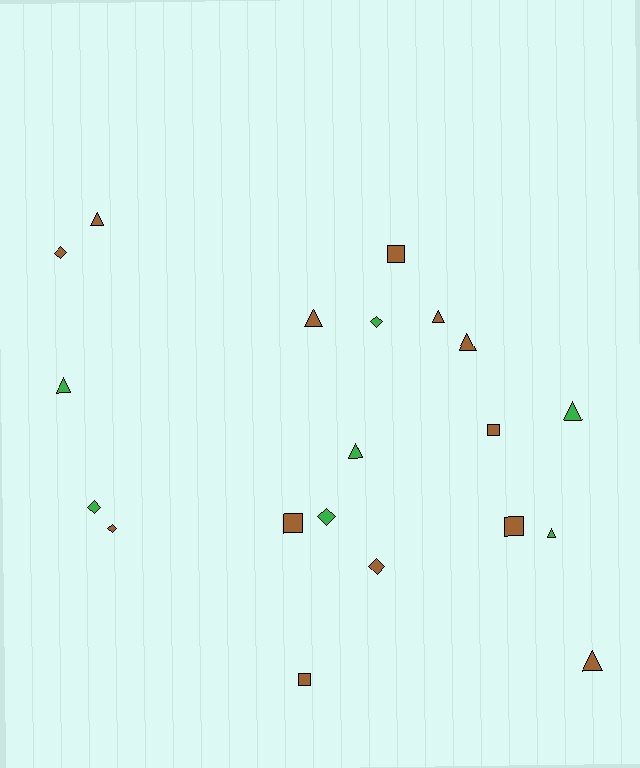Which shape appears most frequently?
Triangle, with 9 objects.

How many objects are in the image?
There are 20 objects.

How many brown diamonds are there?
There are 3 brown diamonds.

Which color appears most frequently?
Brown, with 13 objects.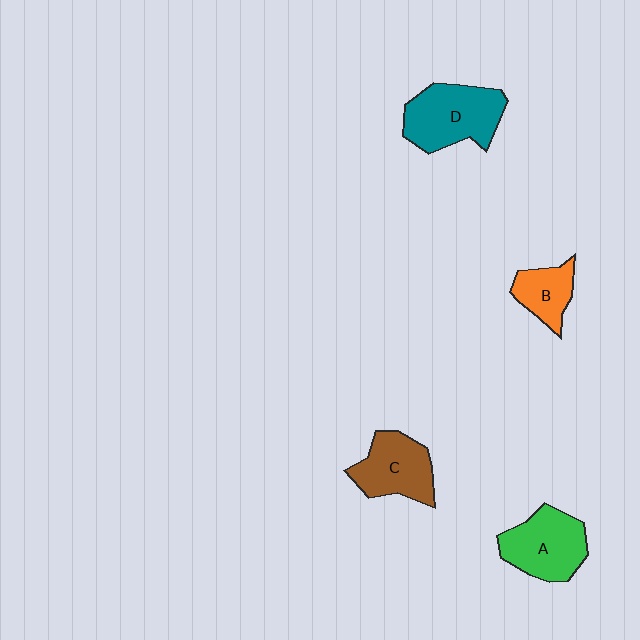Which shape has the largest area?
Shape D (teal).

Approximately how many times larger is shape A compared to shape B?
Approximately 1.7 times.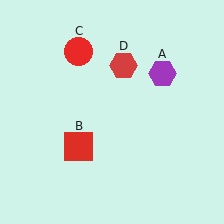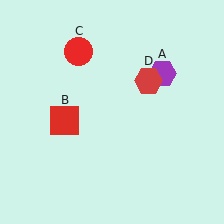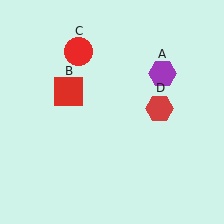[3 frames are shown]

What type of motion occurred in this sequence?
The red square (object B), red hexagon (object D) rotated clockwise around the center of the scene.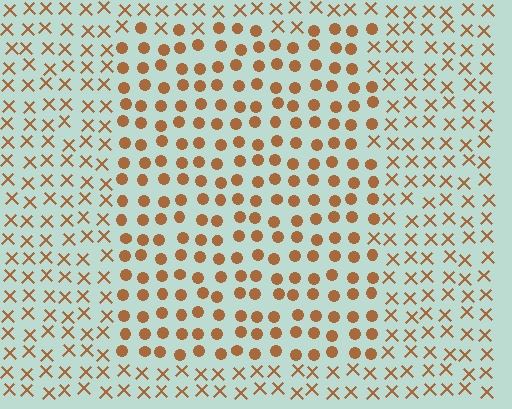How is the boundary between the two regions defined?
The boundary is defined by a change in element shape: circles inside vs. X marks outside. All elements share the same color and spacing.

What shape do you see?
I see a rectangle.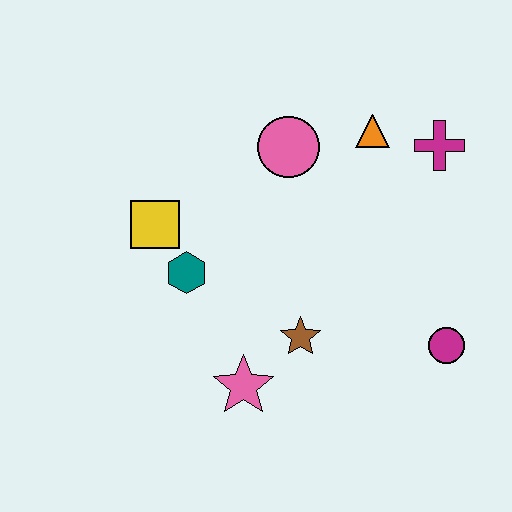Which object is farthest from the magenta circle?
The yellow square is farthest from the magenta circle.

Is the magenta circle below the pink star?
No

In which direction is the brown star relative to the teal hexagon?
The brown star is to the right of the teal hexagon.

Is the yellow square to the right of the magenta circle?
No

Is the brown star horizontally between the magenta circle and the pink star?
Yes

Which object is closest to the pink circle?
The orange triangle is closest to the pink circle.